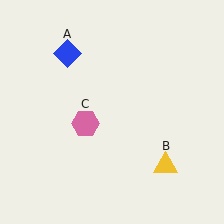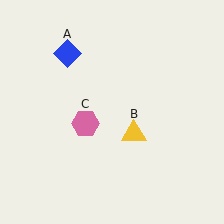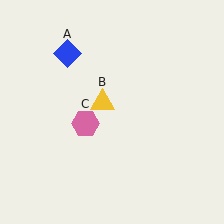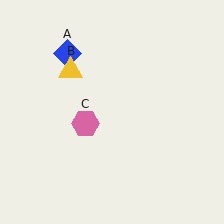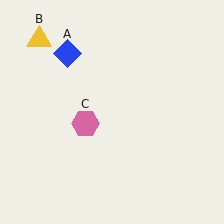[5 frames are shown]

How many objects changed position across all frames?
1 object changed position: yellow triangle (object B).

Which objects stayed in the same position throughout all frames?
Blue diamond (object A) and pink hexagon (object C) remained stationary.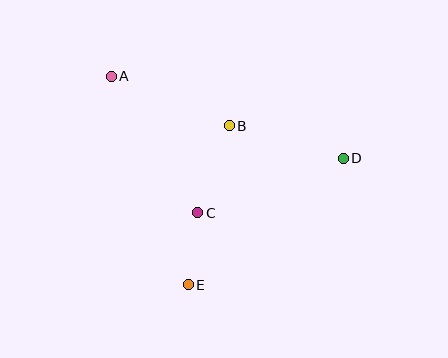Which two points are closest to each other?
Points C and E are closest to each other.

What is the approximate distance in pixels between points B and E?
The distance between B and E is approximately 164 pixels.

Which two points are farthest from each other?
Points A and D are farthest from each other.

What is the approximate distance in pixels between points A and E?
The distance between A and E is approximately 222 pixels.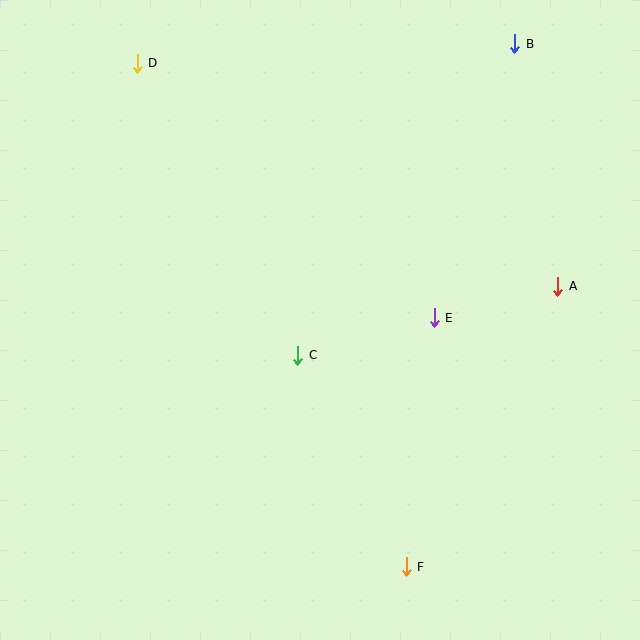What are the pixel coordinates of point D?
Point D is at (137, 63).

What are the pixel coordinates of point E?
Point E is at (434, 318).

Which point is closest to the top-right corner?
Point B is closest to the top-right corner.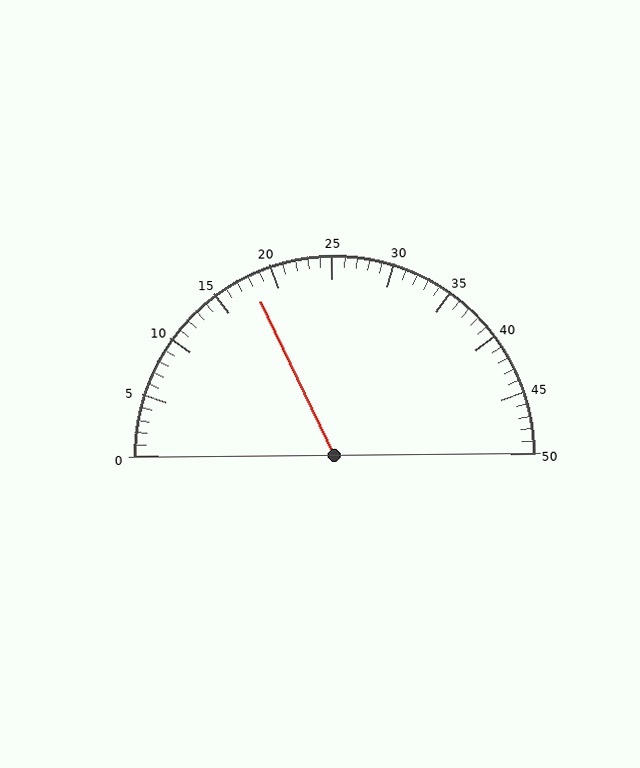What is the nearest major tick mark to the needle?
The nearest major tick mark is 20.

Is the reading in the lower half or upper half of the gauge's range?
The reading is in the lower half of the range (0 to 50).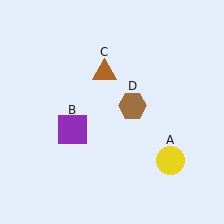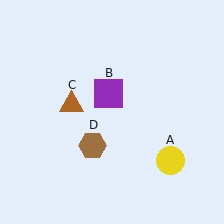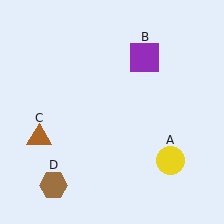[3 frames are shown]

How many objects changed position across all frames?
3 objects changed position: purple square (object B), brown triangle (object C), brown hexagon (object D).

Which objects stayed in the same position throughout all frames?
Yellow circle (object A) remained stationary.